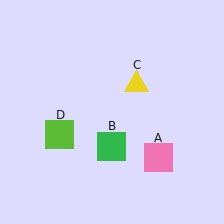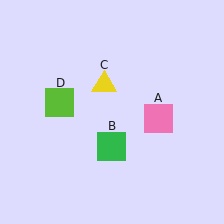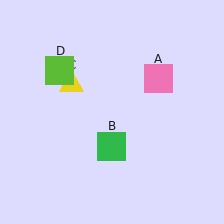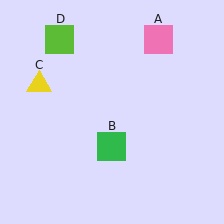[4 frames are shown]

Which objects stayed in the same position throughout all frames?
Green square (object B) remained stationary.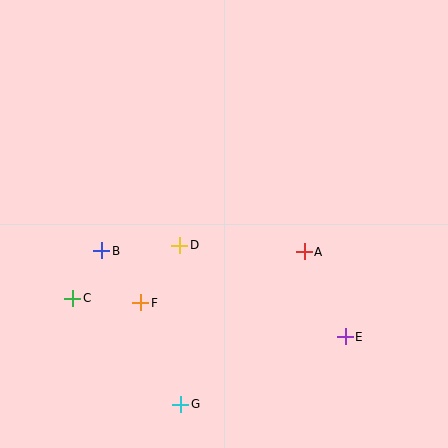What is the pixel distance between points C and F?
The distance between C and F is 68 pixels.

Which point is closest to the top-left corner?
Point B is closest to the top-left corner.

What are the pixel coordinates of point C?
Point C is at (73, 298).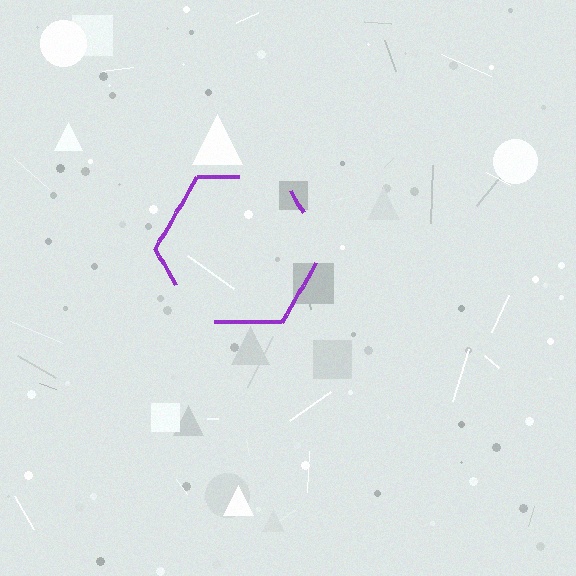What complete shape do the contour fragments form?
The contour fragments form a hexagon.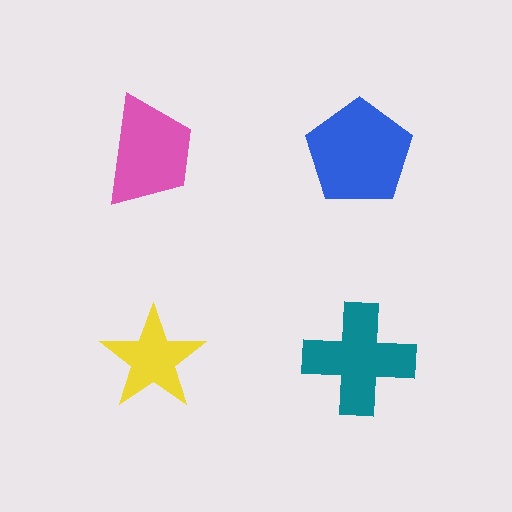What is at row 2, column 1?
A yellow star.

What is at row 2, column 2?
A teal cross.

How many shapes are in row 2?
2 shapes.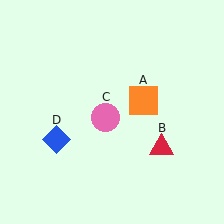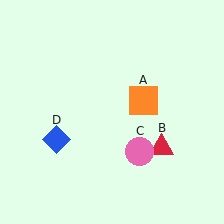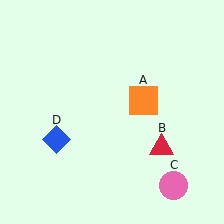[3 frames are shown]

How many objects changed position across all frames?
1 object changed position: pink circle (object C).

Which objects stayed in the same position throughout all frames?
Orange square (object A) and red triangle (object B) and blue diamond (object D) remained stationary.